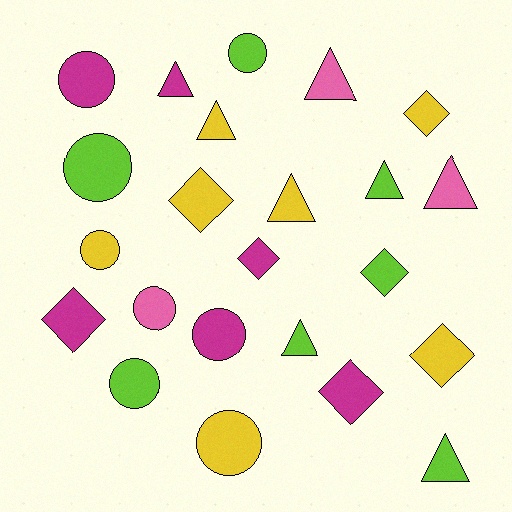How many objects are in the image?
There are 23 objects.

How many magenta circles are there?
There are 2 magenta circles.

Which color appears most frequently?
Lime, with 7 objects.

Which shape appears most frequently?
Circle, with 8 objects.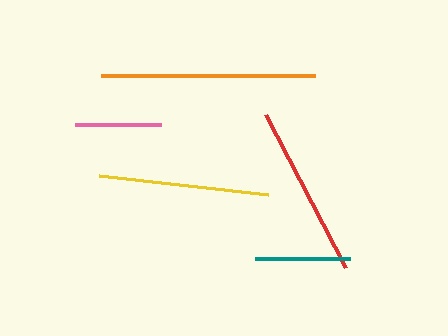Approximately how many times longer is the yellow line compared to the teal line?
The yellow line is approximately 1.8 times the length of the teal line.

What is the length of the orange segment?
The orange segment is approximately 214 pixels long.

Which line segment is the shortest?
The pink line is the shortest at approximately 85 pixels.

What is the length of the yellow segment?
The yellow segment is approximately 170 pixels long.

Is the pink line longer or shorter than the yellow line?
The yellow line is longer than the pink line.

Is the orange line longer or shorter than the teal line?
The orange line is longer than the teal line.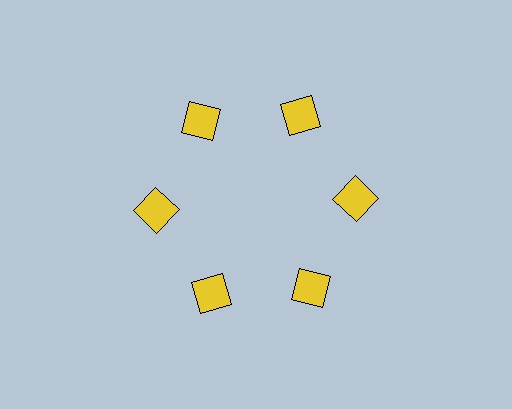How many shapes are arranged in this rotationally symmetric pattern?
There are 6 shapes, arranged in 6 groups of 1.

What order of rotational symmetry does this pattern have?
This pattern has 6-fold rotational symmetry.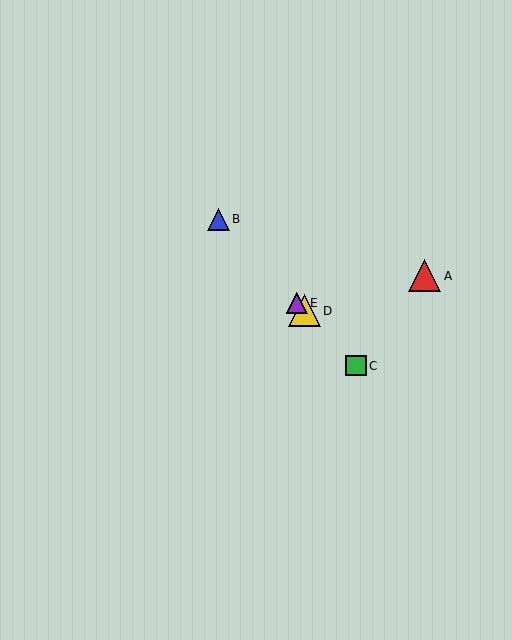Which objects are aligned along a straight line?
Objects B, C, D, E are aligned along a straight line.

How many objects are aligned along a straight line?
4 objects (B, C, D, E) are aligned along a straight line.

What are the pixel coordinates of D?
Object D is at (304, 311).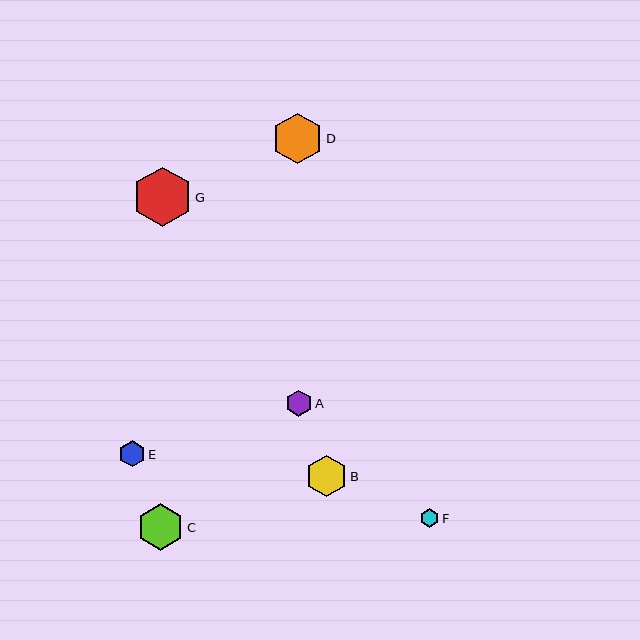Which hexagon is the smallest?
Hexagon F is the smallest with a size of approximately 19 pixels.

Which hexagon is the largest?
Hexagon G is the largest with a size of approximately 60 pixels.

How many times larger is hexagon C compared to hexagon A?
Hexagon C is approximately 1.8 times the size of hexagon A.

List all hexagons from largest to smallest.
From largest to smallest: G, D, C, B, E, A, F.